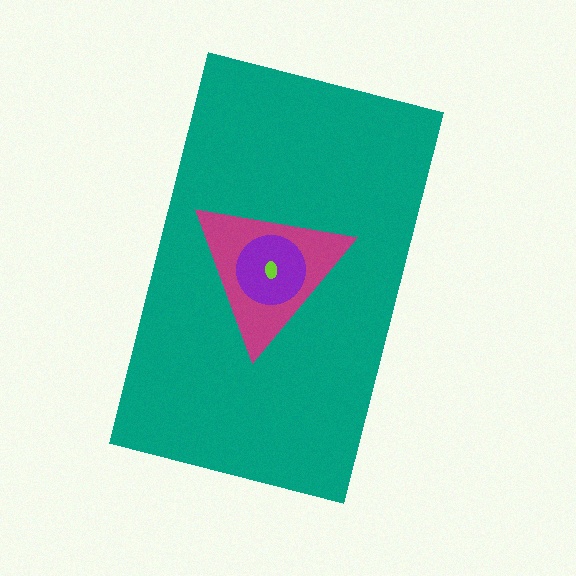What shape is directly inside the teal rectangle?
The magenta triangle.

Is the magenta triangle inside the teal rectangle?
Yes.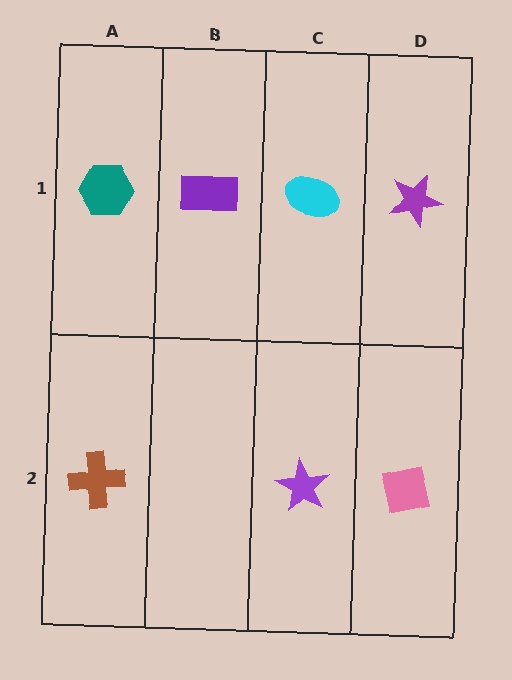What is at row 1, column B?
A purple rectangle.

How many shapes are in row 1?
4 shapes.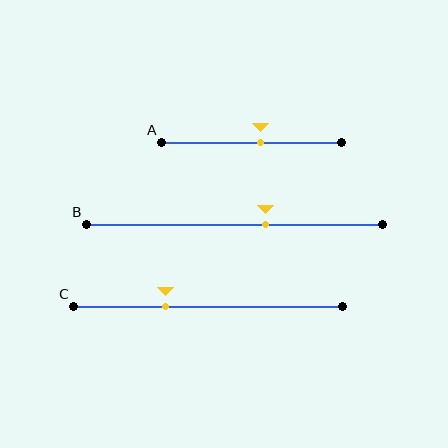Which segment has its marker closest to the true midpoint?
Segment A has its marker closest to the true midpoint.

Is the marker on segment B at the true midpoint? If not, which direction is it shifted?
No, the marker on segment B is shifted to the right by about 10% of the segment length.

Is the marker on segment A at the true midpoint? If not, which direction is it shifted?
No, the marker on segment A is shifted to the right by about 5% of the segment length.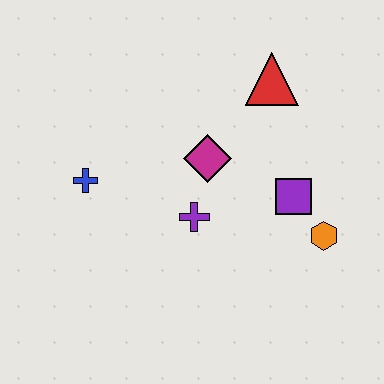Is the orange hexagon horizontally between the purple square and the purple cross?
No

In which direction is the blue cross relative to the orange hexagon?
The blue cross is to the left of the orange hexagon.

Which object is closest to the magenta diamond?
The purple cross is closest to the magenta diamond.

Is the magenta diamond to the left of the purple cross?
No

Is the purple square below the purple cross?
No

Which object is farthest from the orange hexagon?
The blue cross is farthest from the orange hexagon.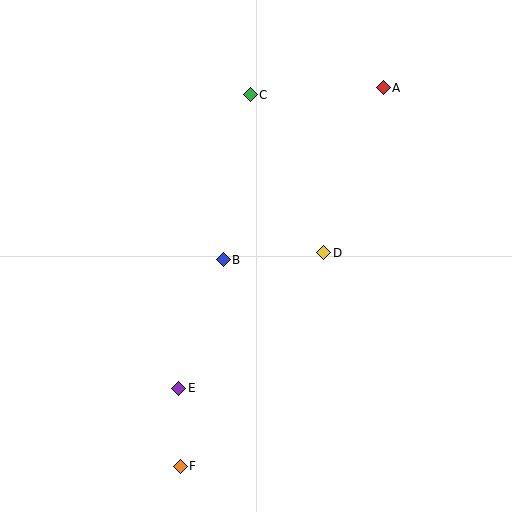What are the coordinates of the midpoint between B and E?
The midpoint between B and E is at (201, 324).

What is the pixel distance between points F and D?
The distance between F and D is 257 pixels.